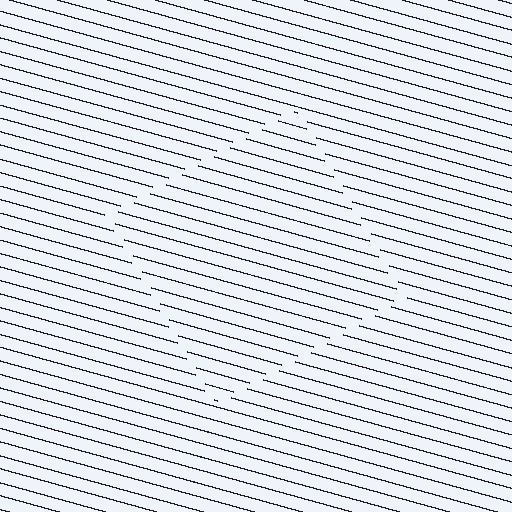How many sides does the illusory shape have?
4 sides — the line-ends trace a square.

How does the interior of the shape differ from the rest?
The interior of the shape contains the same grating, shifted by half a period — the contour is defined by the phase discontinuity where line-ends from the inner and outer gratings abut.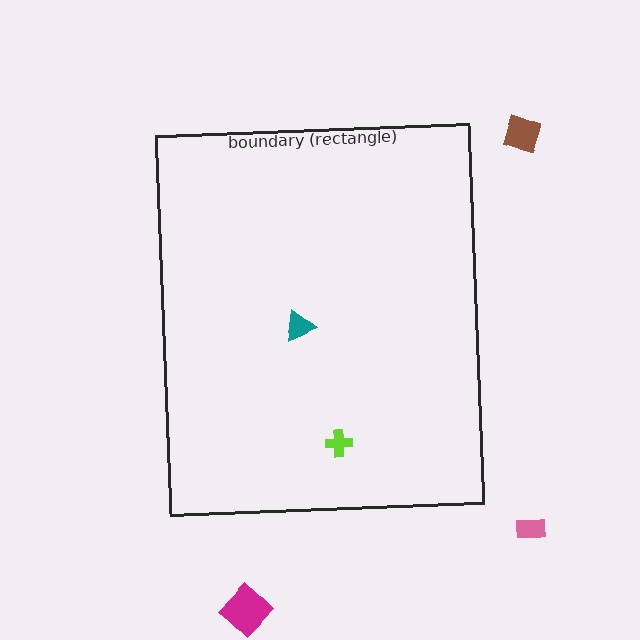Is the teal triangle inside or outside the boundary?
Inside.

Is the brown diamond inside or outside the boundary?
Outside.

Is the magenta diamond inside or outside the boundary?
Outside.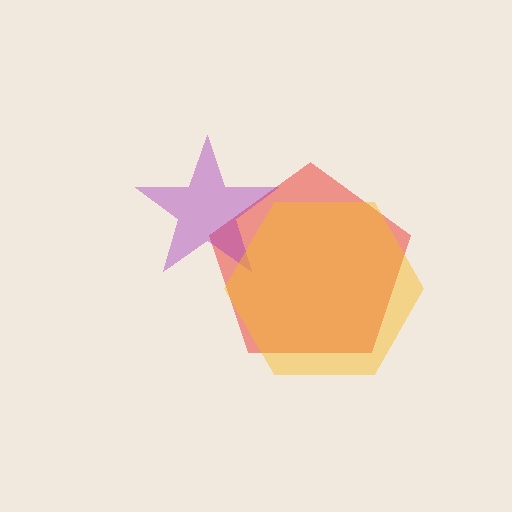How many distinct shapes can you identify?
There are 3 distinct shapes: a red pentagon, a purple star, a yellow hexagon.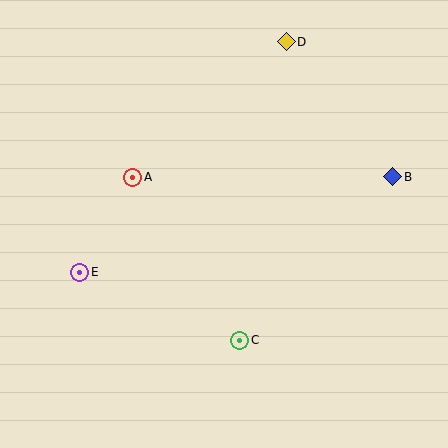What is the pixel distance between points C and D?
The distance between C and D is 302 pixels.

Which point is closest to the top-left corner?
Point A is closest to the top-left corner.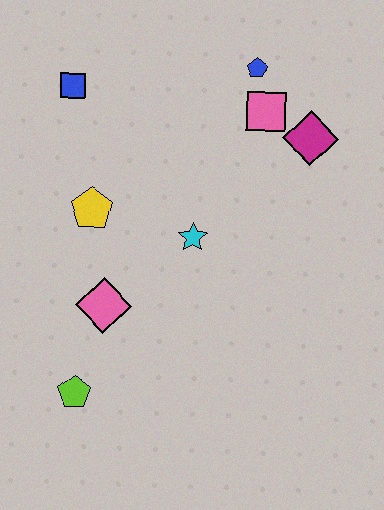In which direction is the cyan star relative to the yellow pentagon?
The cyan star is to the right of the yellow pentagon.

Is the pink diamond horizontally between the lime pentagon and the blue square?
No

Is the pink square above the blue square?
No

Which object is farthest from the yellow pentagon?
The magenta diamond is farthest from the yellow pentagon.